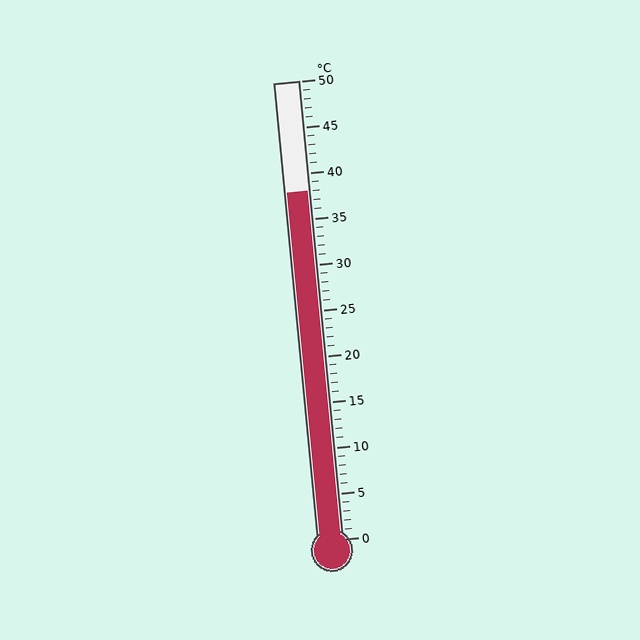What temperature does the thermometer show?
The thermometer shows approximately 38°C.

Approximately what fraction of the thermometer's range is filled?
The thermometer is filled to approximately 75% of its range.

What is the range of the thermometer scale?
The thermometer scale ranges from 0°C to 50°C.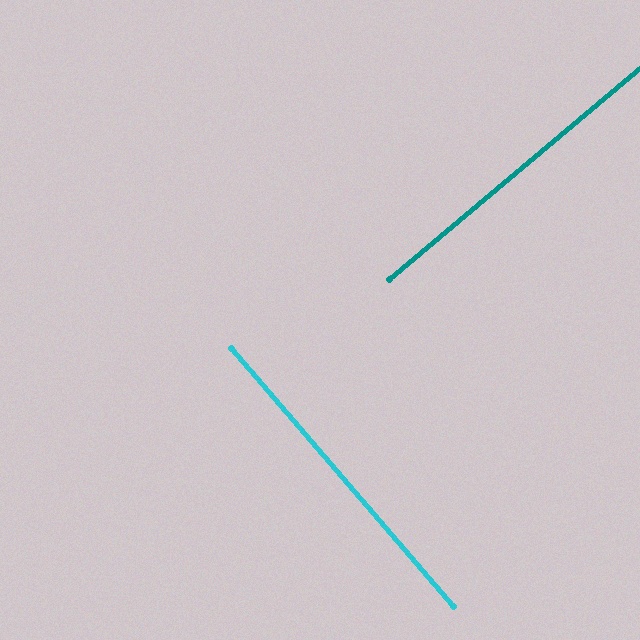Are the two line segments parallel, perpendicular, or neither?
Perpendicular — they meet at approximately 89°.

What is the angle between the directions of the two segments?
Approximately 89 degrees.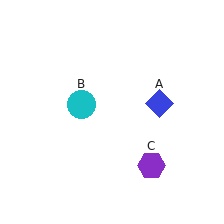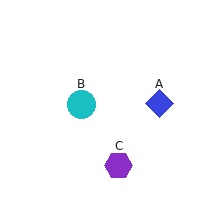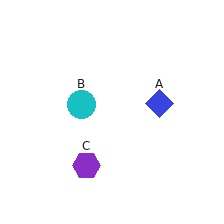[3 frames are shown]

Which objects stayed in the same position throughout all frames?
Blue diamond (object A) and cyan circle (object B) remained stationary.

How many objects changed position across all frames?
1 object changed position: purple hexagon (object C).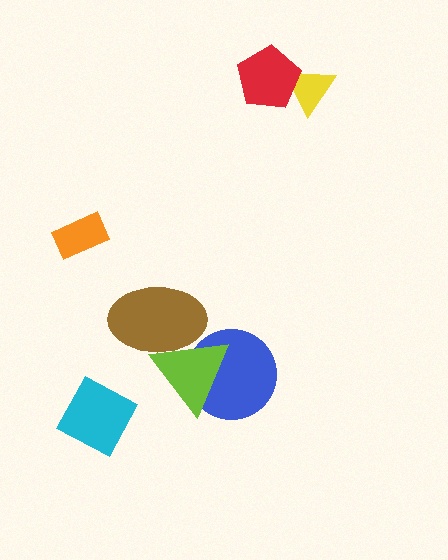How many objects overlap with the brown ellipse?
1 object overlaps with the brown ellipse.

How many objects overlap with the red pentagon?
1 object overlaps with the red pentagon.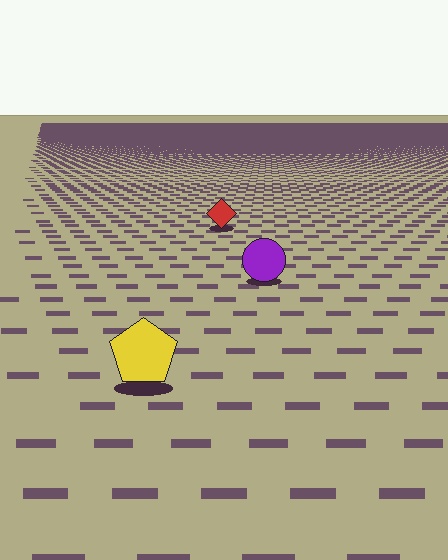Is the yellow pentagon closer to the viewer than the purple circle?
Yes. The yellow pentagon is closer — you can tell from the texture gradient: the ground texture is coarser near it.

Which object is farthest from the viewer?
The red diamond is farthest from the viewer. It appears smaller and the ground texture around it is denser.